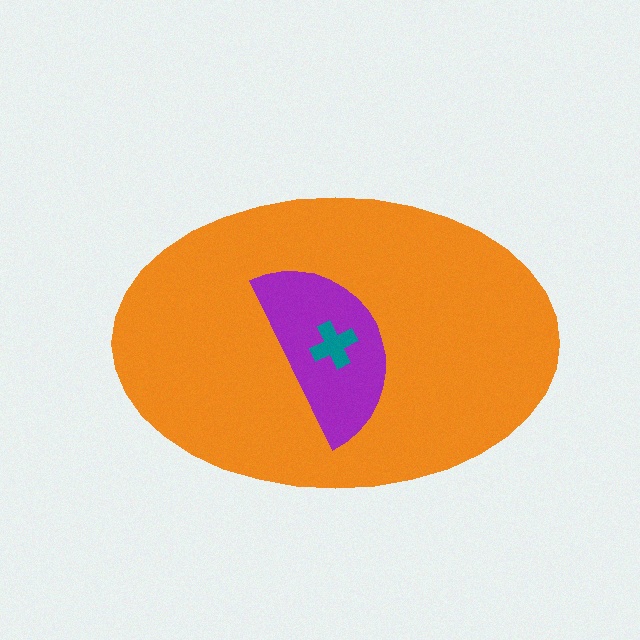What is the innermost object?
The teal cross.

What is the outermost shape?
The orange ellipse.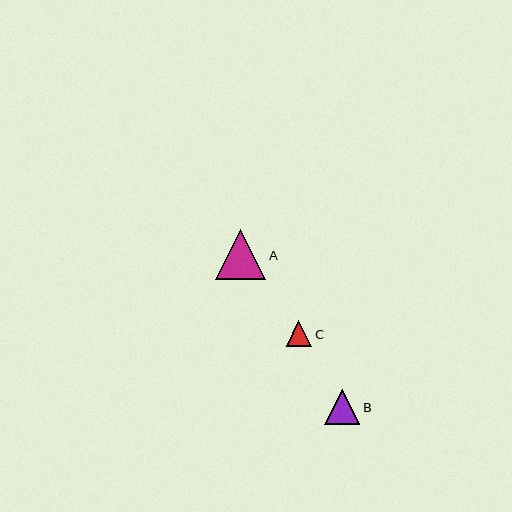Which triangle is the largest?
Triangle A is the largest with a size of approximately 50 pixels.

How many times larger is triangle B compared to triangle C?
Triangle B is approximately 1.4 times the size of triangle C.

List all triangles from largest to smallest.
From largest to smallest: A, B, C.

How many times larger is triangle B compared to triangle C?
Triangle B is approximately 1.4 times the size of triangle C.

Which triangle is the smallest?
Triangle C is the smallest with a size of approximately 26 pixels.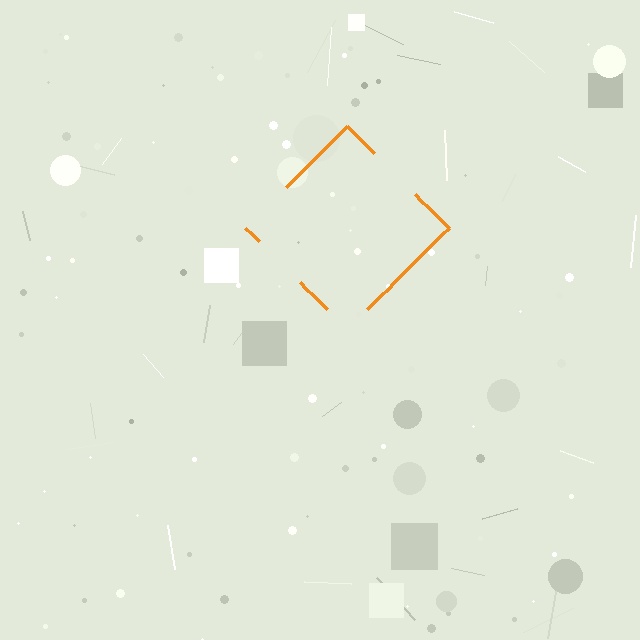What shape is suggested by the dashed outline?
The dashed outline suggests a diamond.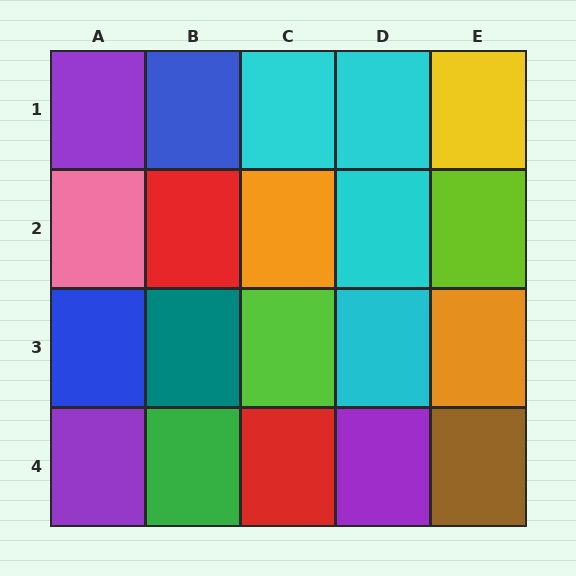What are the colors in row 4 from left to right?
Purple, green, red, purple, brown.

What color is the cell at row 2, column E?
Lime.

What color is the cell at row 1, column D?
Cyan.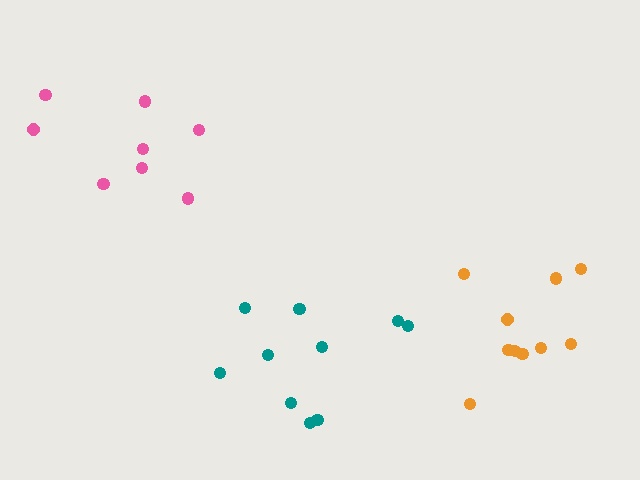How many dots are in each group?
Group 1: 10 dots, Group 2: 8 dots, Group 3: 10 dots (28 total).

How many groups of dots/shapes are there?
There are 3 groups.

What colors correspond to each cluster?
The clusters are colored: teal, pink, orange.